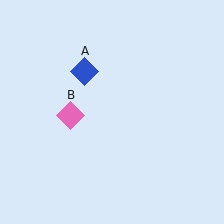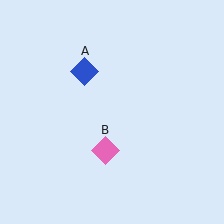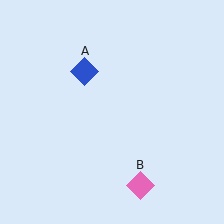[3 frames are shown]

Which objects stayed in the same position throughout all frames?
Blue diamond (object A) remained stationary.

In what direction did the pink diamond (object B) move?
The pink diamond (object B) moved down and to the right.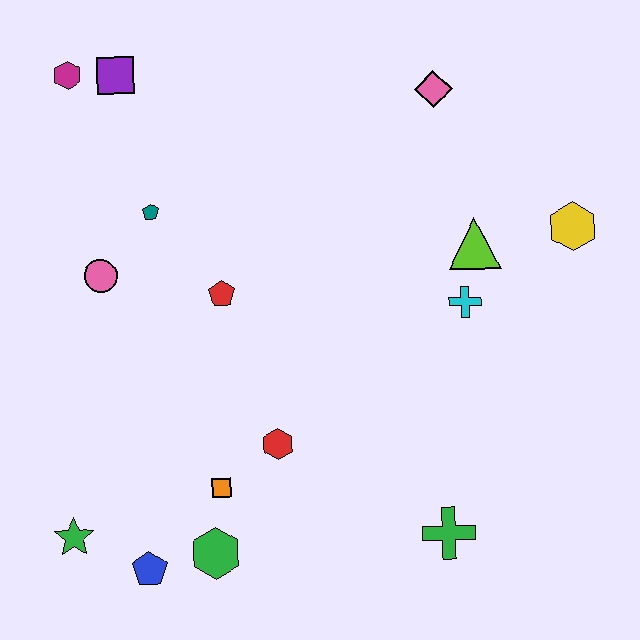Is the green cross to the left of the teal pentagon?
No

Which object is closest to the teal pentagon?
The pink circle is closest to the teal pentagon.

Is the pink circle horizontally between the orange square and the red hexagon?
No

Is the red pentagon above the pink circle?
No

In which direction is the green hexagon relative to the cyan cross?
The green hexagon is to the left of the cyan cross.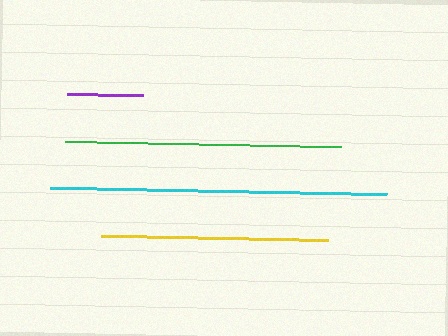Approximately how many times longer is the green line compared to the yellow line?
The green line is approximately 1.2 times the length of the yellow line.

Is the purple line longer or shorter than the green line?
The green line is longer than the purple line.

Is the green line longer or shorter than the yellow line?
The green line is longer than the yellow line.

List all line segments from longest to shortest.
From longest to shortest: cyan, green, yellow, purple.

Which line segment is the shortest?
The purple line is the shortest at approximately 76 pixels.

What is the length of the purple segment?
The purple segment is approximately 76 pixels long.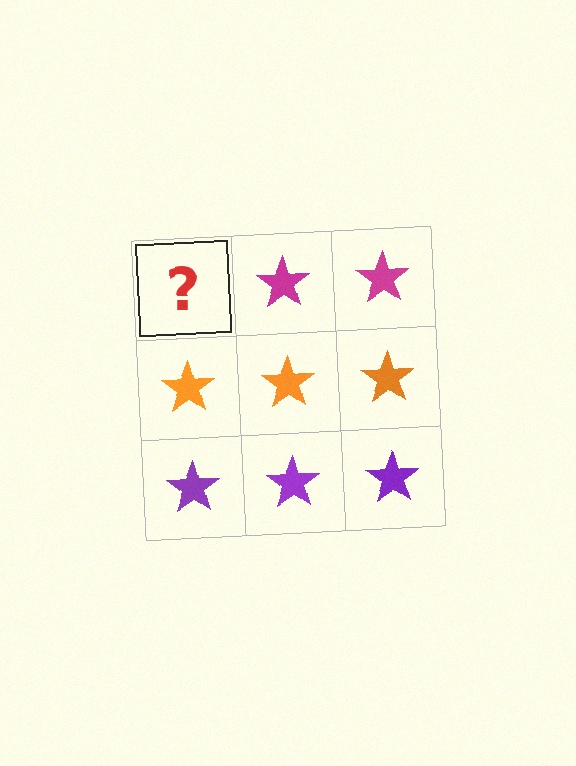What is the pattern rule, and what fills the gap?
The rule is that each row has a consistent color. The gap should be filled with a magenta star.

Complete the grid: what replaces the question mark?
The question mark should be replaced with a magenta star.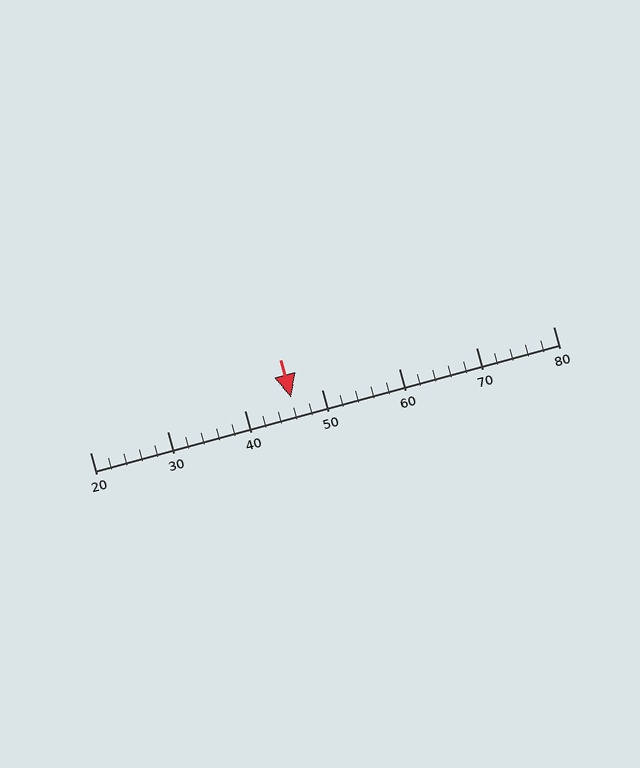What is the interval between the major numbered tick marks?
The major tick marks are spaced 10 units apart.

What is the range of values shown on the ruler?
The ruler shows values from 20 to 80.